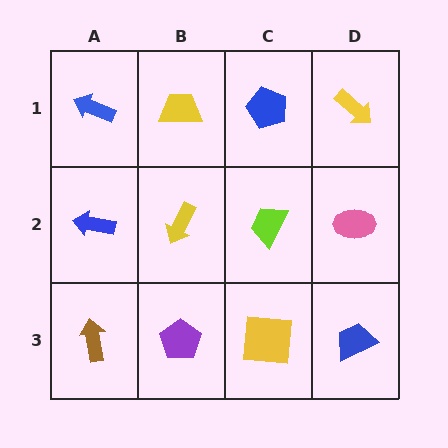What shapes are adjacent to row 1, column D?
A pink ellipse (row 2, column D), a blue pentagon (row 1, column C).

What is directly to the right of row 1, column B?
A blue pentagon.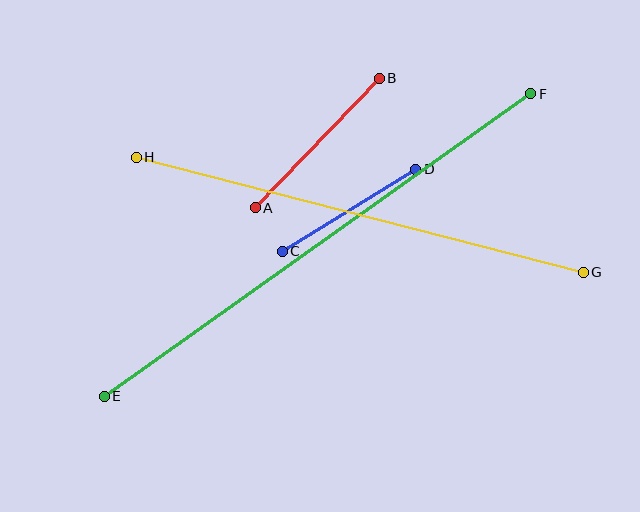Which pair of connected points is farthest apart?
Points E and F are farthest apart.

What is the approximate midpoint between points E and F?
The midpoint is at approximately (318, 245) pixels.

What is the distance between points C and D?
The distance is approximately 157 pixels.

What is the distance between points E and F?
The distance is approximately 523 pixels.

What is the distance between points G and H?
The distance is approximately 461 pixels.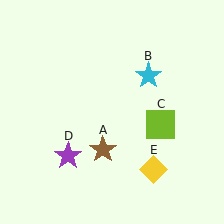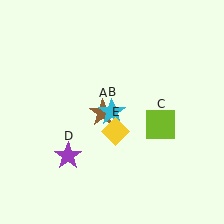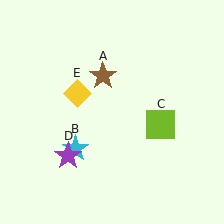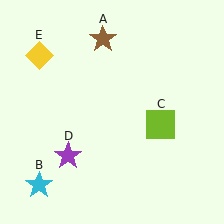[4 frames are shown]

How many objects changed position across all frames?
3 objects changed position: brown star (object A), cyan star (object B), yellow diamond (object E).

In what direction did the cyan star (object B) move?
The cyan star (object B) moved down and to the left.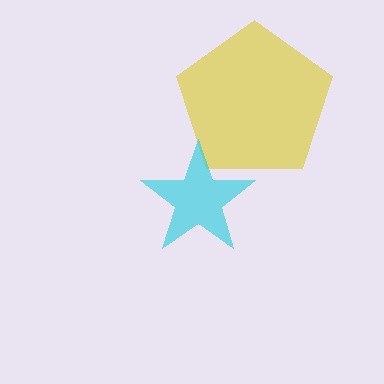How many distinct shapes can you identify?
There are 2 distinct shapes: a yellow pentagon, a cyan star.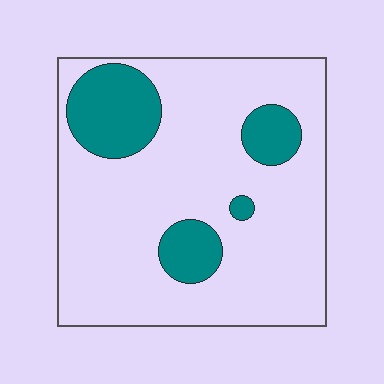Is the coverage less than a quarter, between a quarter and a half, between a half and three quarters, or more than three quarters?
Less than a quarter.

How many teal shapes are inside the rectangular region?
4.